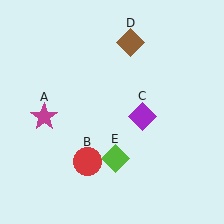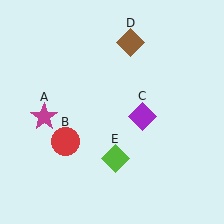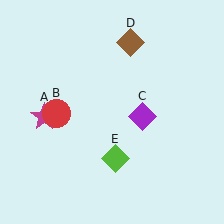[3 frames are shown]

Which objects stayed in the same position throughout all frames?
Magenta star (object A) and purple diamond (object C) and brown diamond (object D) and lime diamond (object E) remained stationary.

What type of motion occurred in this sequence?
The red circle (object B) rotated clockwise around the center of the scene.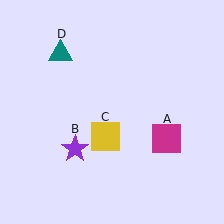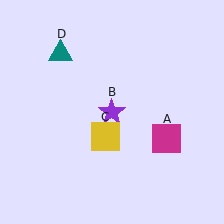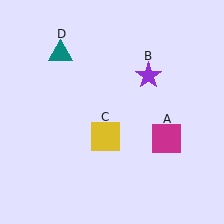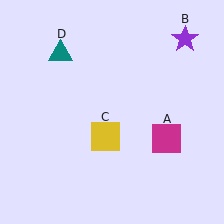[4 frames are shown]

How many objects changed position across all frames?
1 object changed position: purple star (object B).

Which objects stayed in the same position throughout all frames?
Magenta square (object A) and yellow square (object C) and teal triangle (object D) remained stationary.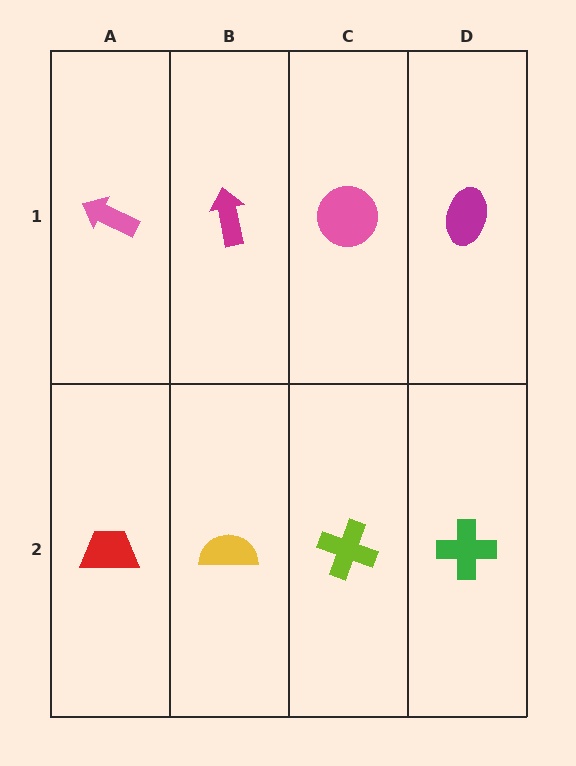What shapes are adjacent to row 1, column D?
A green cross (row 2, column D), a pink circle (row 1, column C).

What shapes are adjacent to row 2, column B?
A magenta arrow (row 1, column B), a red trapezoid (row 2, column A), a lime cross (row 2, column C).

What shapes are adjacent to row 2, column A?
A pink arrow (row 1, column A), a yellow semicircle (row 2, column B).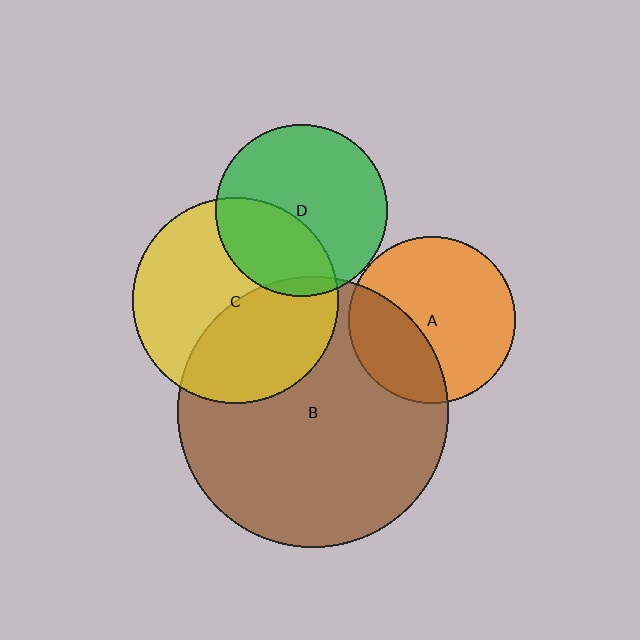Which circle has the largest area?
Circle B (brown).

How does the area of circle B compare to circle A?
Approximately 2.6 times.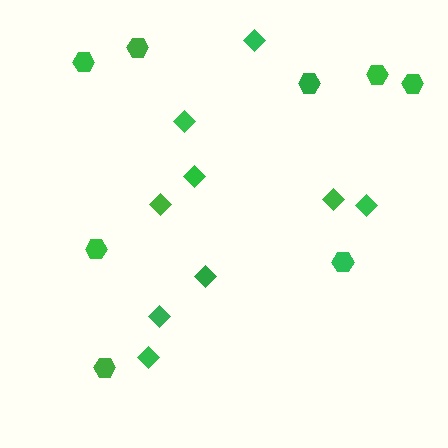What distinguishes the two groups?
There are 2 groups: one group of hexagons (8) and one group of diamonds (9).